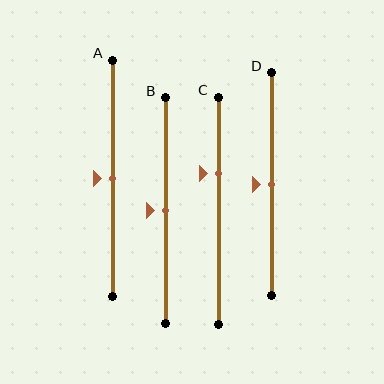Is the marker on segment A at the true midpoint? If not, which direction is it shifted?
Yes, the marker on segment A is at the true midpoint.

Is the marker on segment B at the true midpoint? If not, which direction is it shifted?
Yes, the marker on segment B is at the true midpoint.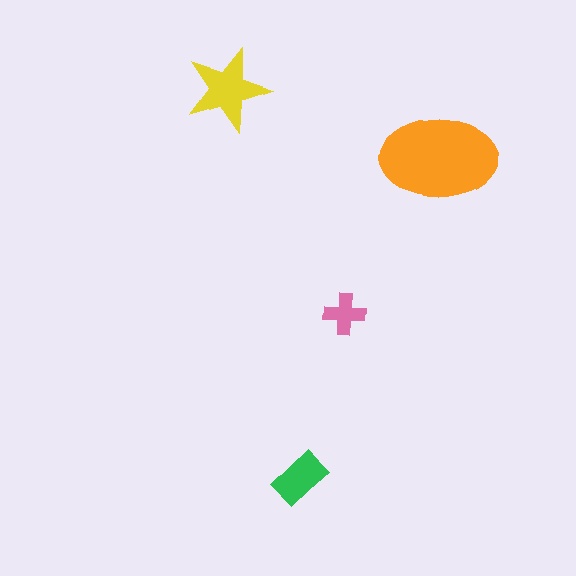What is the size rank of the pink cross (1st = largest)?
4th.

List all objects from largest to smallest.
The orange ellipse, the yellow star, the green rectangle, the pink cross.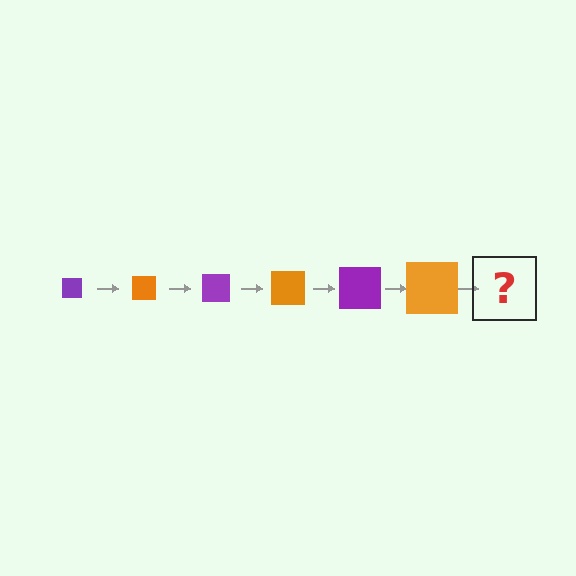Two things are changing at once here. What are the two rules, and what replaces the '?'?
The two rules are that the square grows larger each step and the color cycles through purple and orange. The '?' should be a purple square, larger than the previous one.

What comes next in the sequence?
The next element should be a purple square, larger than the previous one.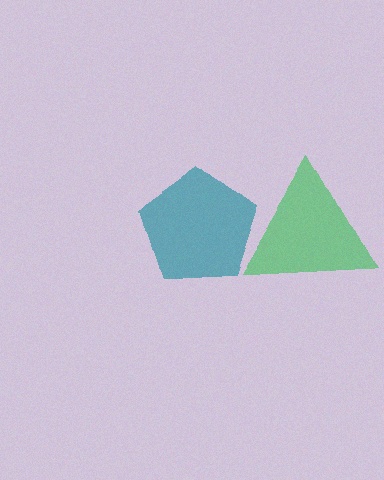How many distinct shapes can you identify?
There are 2 distinct shapes: a teal pentagon, a green triangle.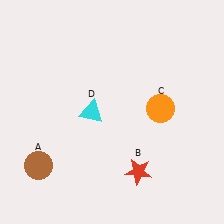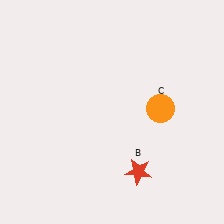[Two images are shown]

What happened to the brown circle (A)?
The brown circle (A) was removed in Image 2. It was in the bottom-left area of Image 1.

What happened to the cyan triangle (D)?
The cyan triangle (D) was removed in Image 2. It was in the bottom-left area of Image 1.